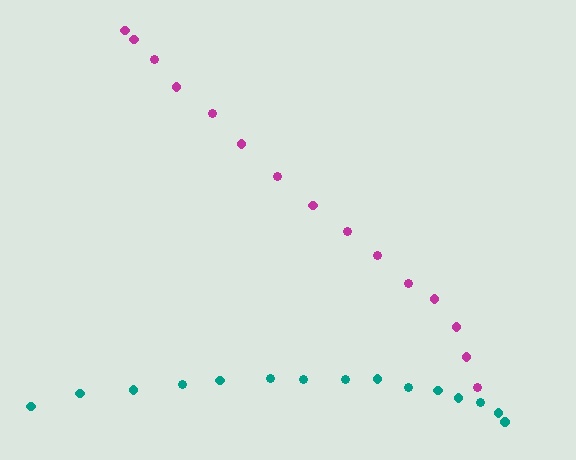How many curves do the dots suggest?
There are 2 distinct paths.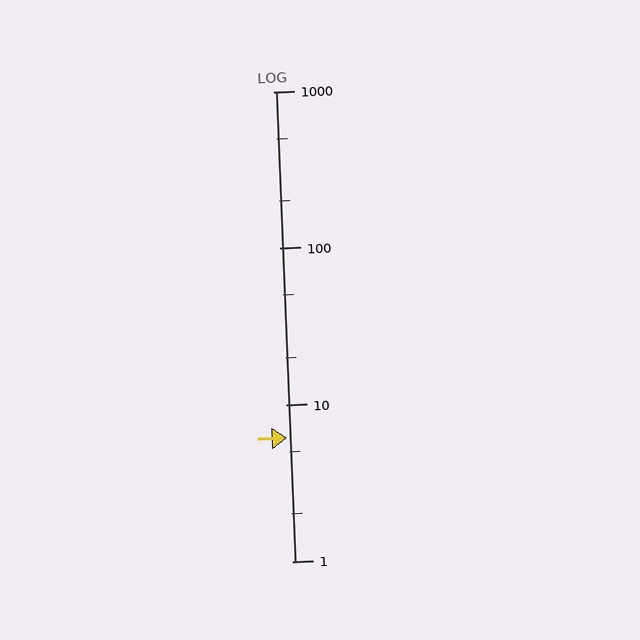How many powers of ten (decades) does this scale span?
The scale spans 3 decades, from 1 to 1000.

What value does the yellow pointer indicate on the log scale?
The pointer indicates approximately 6.1.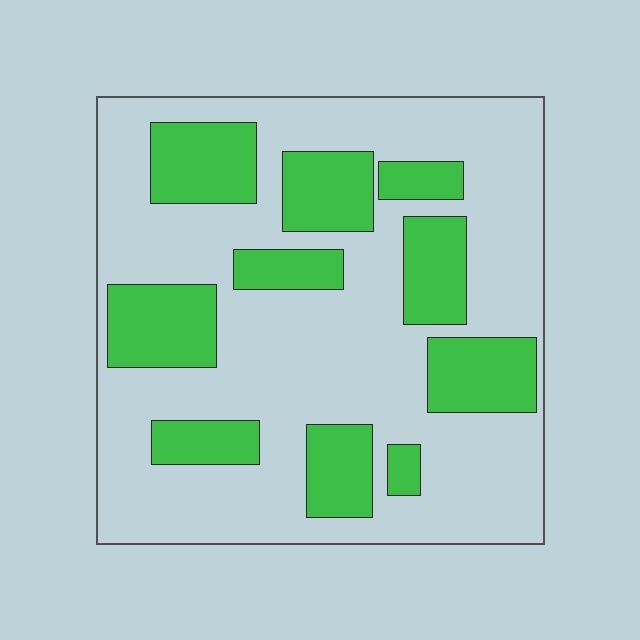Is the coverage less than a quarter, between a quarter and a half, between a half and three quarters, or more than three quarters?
Between a quarter and a half.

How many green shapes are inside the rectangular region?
10.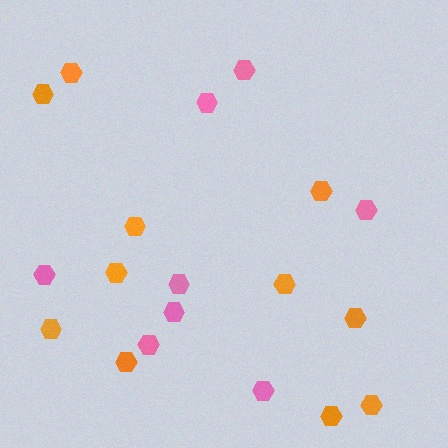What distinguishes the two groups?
There are 2 groups: one group of orange hexagons (11) and one group of pink hexagons (8).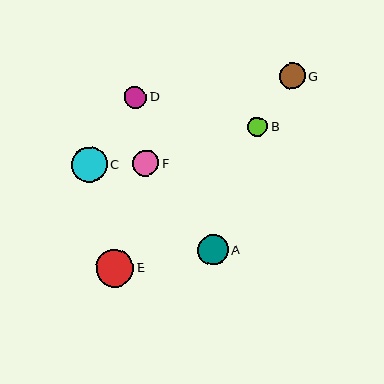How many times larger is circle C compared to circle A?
Circle C is approximately 1.2 times the size of circle A.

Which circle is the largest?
Circle E is the largest with a size of approximately 37 pixels.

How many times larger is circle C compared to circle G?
Circle C is approximately 1.4 times the size of circle G.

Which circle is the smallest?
Circle B is the smallest with a size of approximately 20 pixels.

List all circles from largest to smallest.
From largest to smallest: E, C, A, F, G, D, B.